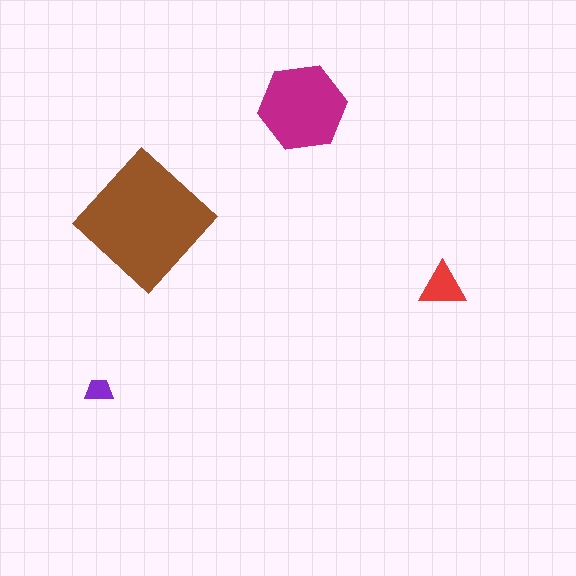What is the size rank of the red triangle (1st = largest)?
3rd.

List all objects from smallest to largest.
The purple trapezoid, the red triangle, the magenta hexagon, the brown diamond.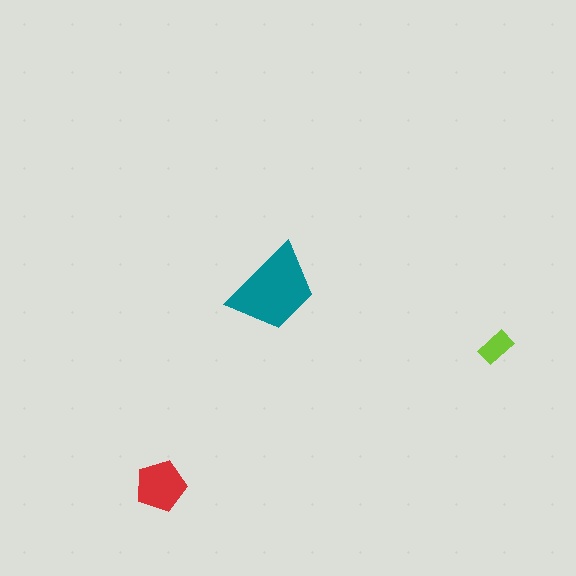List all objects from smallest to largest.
The lime rectangle, the red pentagon, the teal trapezoid.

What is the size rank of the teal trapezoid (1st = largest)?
1st.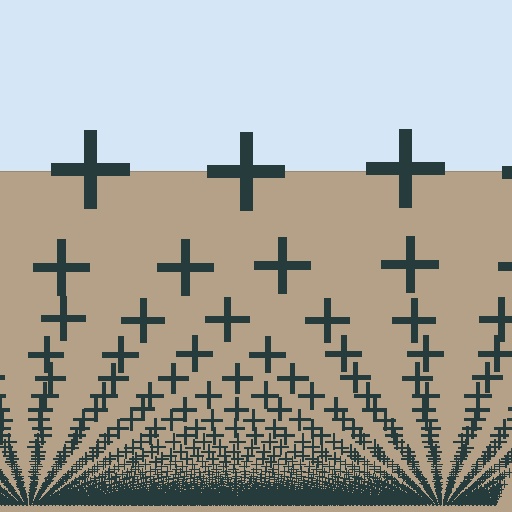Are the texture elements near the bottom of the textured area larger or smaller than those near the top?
Smaller. The gradient is inverted — elements near the bottom are smaller and denser.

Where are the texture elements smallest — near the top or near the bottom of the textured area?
Near the bottom.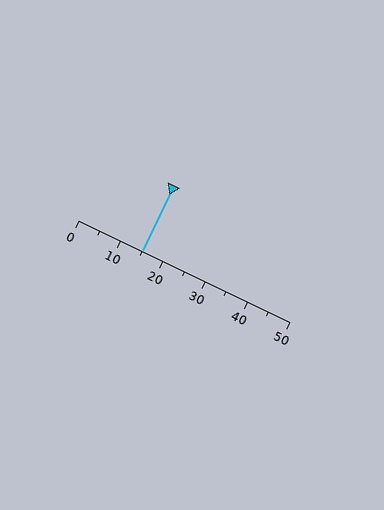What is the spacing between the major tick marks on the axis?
The major ticks are spaced 10 apart.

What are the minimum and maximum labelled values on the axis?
The axis runs from 0 to 50.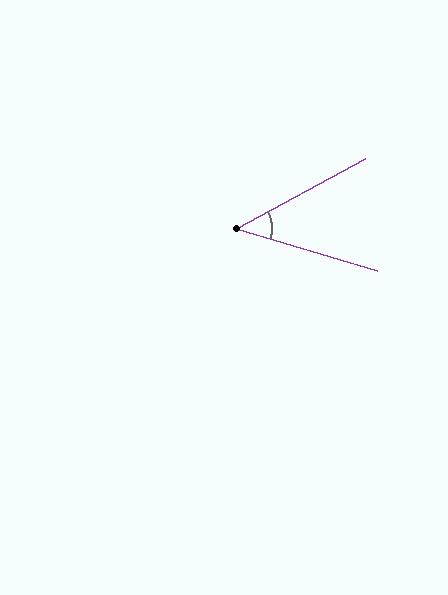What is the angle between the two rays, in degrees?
Approximately 45 degrees.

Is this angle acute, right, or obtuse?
It is acute.